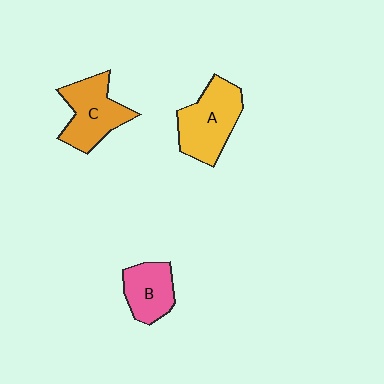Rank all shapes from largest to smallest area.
From largest to smallest: A (yellow), C (orange), B (pink).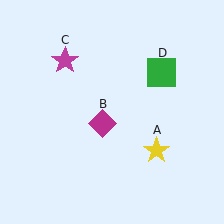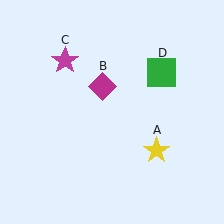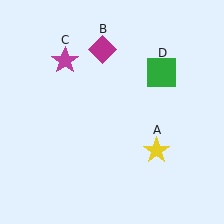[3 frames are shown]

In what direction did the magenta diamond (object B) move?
The magenta diamond (object B) moved up.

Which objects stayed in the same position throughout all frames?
Yellow star (object A) and magenta star (object C) and green square (object D) remained stationary.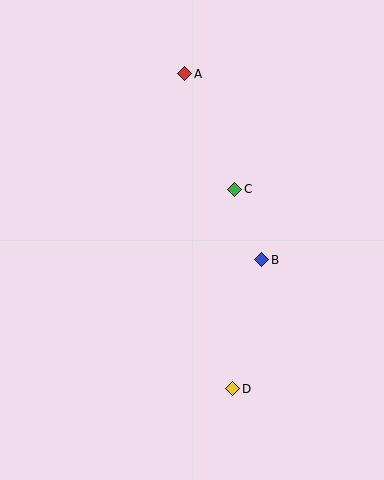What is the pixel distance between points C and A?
The distance between C and A is 126 pixels.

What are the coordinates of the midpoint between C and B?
The midpoint between C and B is at (248, 225).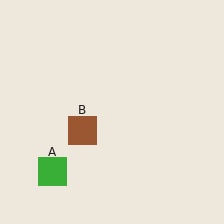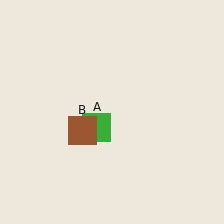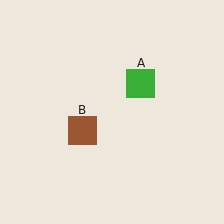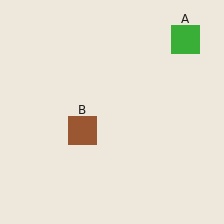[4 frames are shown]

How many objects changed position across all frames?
1 object changed position: green square (object A).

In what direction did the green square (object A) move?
The green square (object A) moved up and to the right.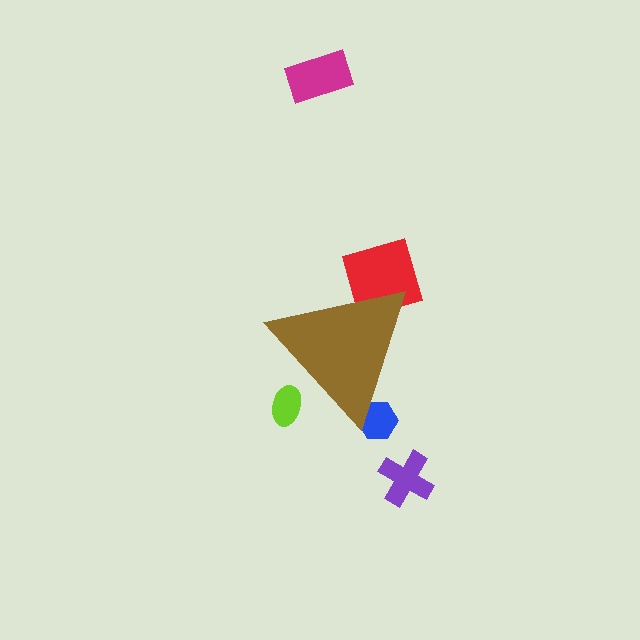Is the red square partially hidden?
Yes, the red square is partially hidden behind the brown triangle.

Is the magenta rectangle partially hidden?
No, the magenta rectangle is fully visible.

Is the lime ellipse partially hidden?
Yes, the lime ellipse is partially hidden behind the brown triangle.